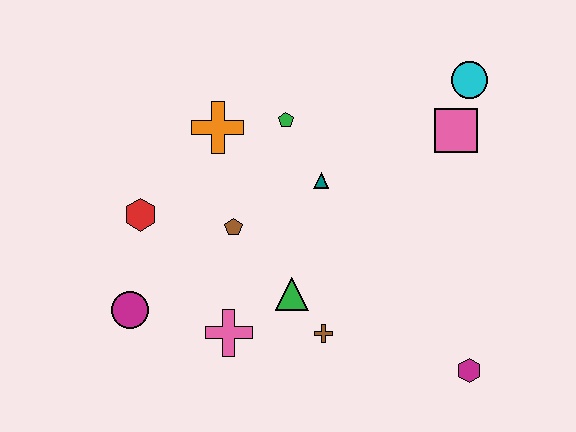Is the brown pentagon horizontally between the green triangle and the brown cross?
No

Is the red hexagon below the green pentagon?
Yes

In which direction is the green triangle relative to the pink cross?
The green triangle is to the right of the pink cross.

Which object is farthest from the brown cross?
The cyan circle is farthest from the brown cross.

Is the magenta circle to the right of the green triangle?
No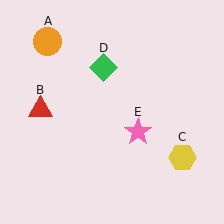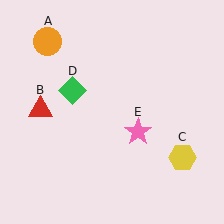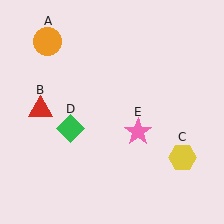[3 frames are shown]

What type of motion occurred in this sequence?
The green diamond (object D) rotated counterclockwise around the center of the scene.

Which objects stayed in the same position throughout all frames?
Orange circle (object A) and red triangle (object B) and yellow hexagon (object C) and pink star (object E) remained stationary.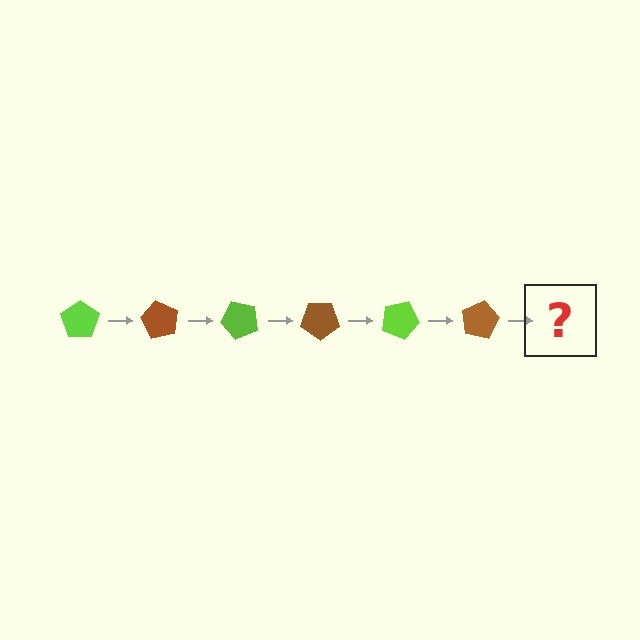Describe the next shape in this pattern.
It should be a lime pentagon, rotated 360 degrees from the start.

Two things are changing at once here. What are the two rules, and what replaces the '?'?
The two rules are that it rotates 60 degrees each step and the color cycles through lime and brown. The '?' should be a lime pentagon, rotated 360 degrees from the start.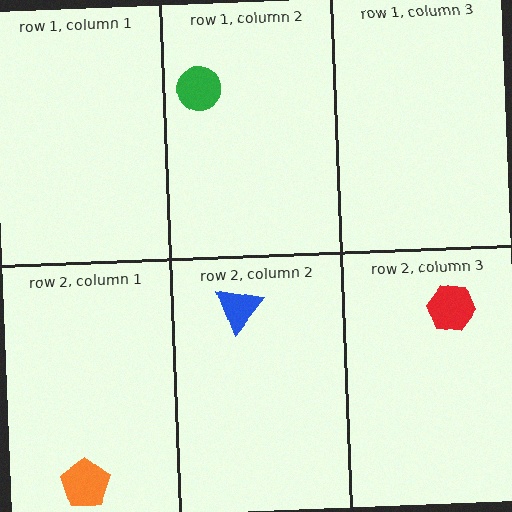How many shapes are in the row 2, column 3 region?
1.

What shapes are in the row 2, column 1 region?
The orange pentagon.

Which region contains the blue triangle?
The row 2, column 2 region.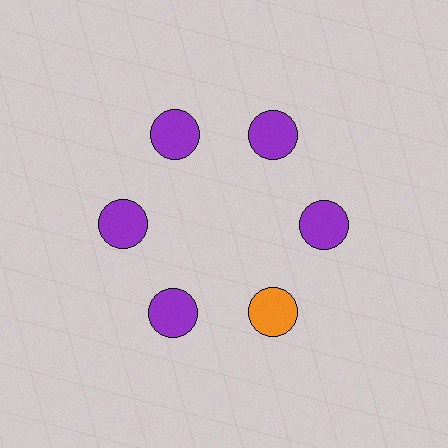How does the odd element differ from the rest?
It has a different color: orange instead of purple.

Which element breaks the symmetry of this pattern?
The orange circle at roughly the 5 o'clock position breaks the symmetry. All other shapes are purple circles.